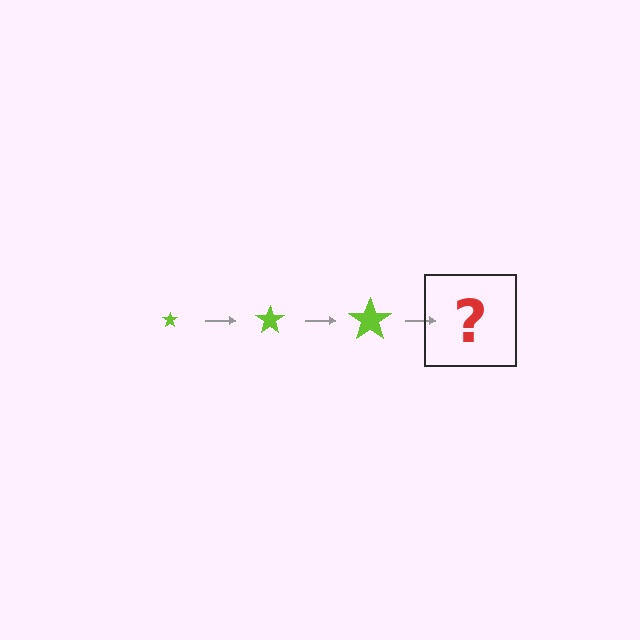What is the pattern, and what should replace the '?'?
The pattern is that the star gets progressively larger each step. The '?' should be a lime star, larger than the previous one.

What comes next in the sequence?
The next element should be a lime star, larger than the previous one.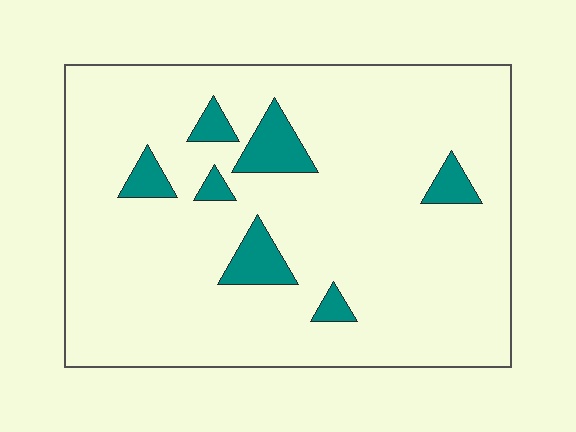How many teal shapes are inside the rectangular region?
7.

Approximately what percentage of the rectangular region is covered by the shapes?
Approximately 10%.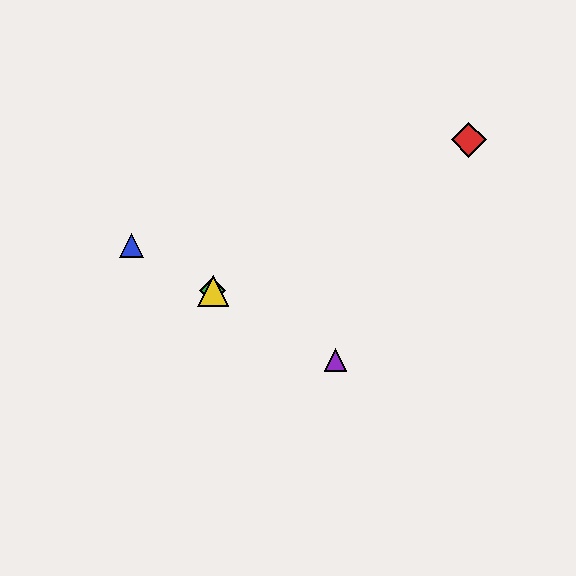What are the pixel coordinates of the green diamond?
The green diamond is at (212, 291).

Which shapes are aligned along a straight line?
The blue triangle, the green diamond, the yellow triangle, the purple triangle are aligned along a straight line.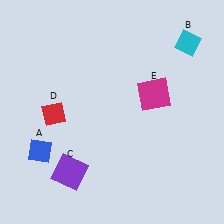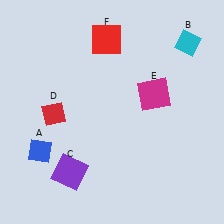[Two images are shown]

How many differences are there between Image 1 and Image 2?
There is 1 difference between the two images.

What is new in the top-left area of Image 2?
A red square (F) was added in the top-left area of Image 2.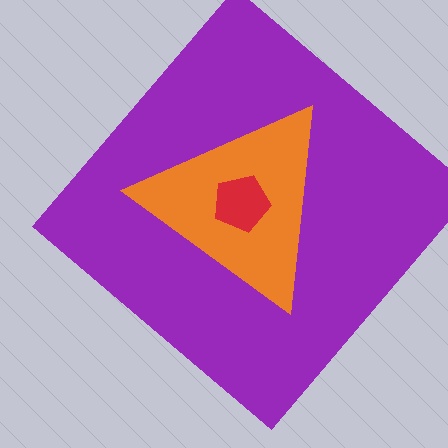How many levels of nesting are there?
3.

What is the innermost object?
The red pentagon.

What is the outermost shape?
The purple diamond.